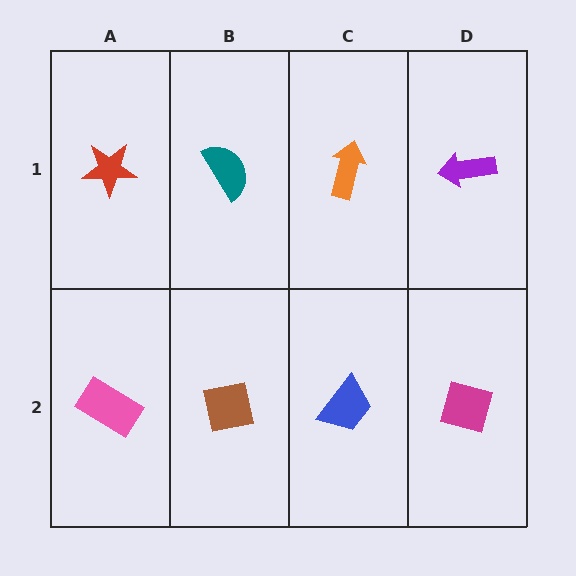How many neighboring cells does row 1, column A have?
2.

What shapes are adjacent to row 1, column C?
A blue trapezoid (row 2, column C), a teal semicircle (row 1, column B), a purple arrow (row 1, column D).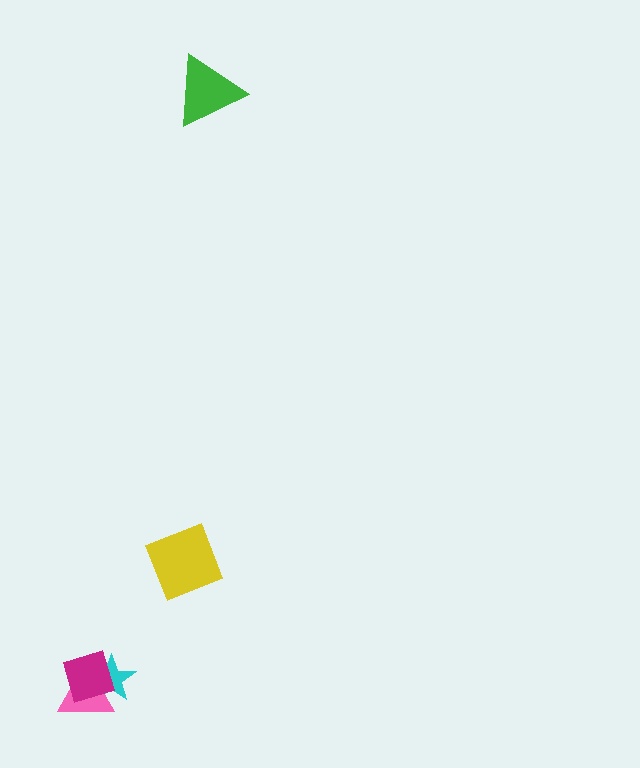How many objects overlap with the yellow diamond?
0 objects overlap with the yellow diamond.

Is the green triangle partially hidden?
No, no other shape covers it.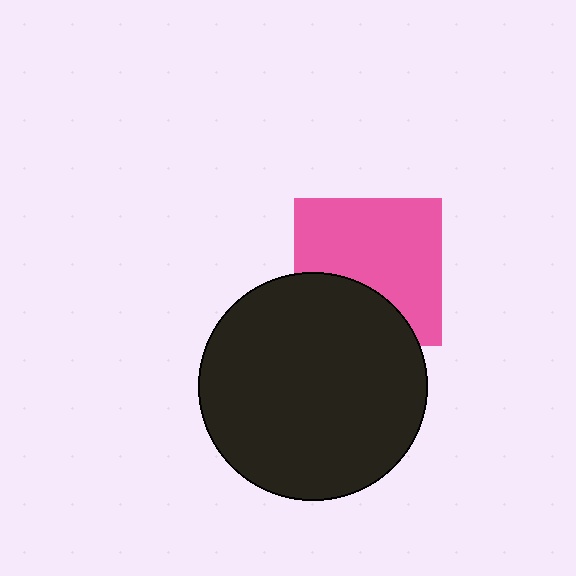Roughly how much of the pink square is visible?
Most of it is visible (roughly 67%).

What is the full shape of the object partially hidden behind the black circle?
The partially hidden object is a pink square.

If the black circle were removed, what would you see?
You would see the complete pink square.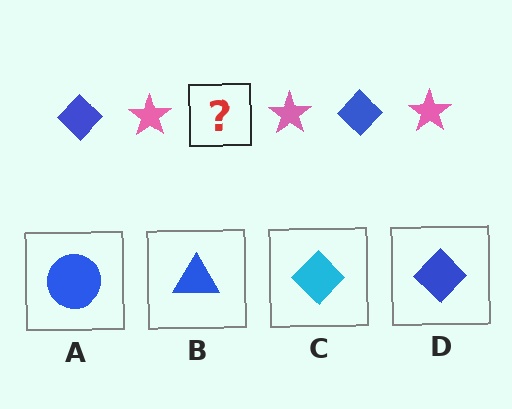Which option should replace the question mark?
Option D.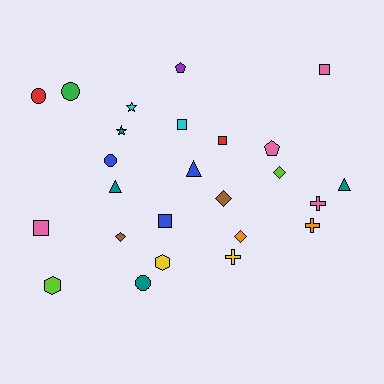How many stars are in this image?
There are 2 stars.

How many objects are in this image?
There are 25 objects.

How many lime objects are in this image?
There are 2 lime objects.